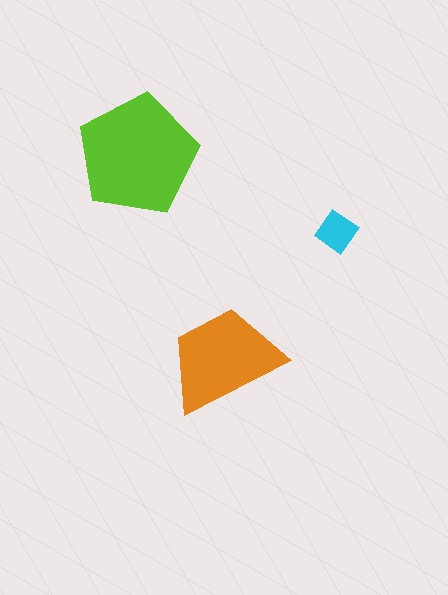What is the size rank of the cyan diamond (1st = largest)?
3rd.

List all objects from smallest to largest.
The cyan diamond, the orange trapezoid, the lime pentagon.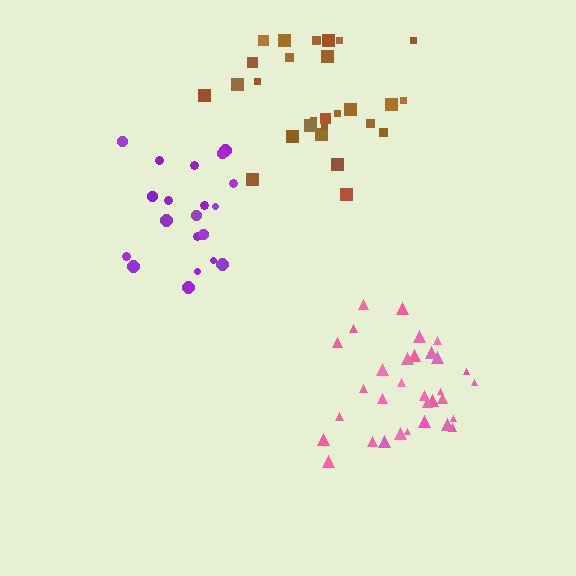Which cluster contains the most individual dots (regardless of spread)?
Pink (32).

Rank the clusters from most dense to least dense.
pink, purple, brown.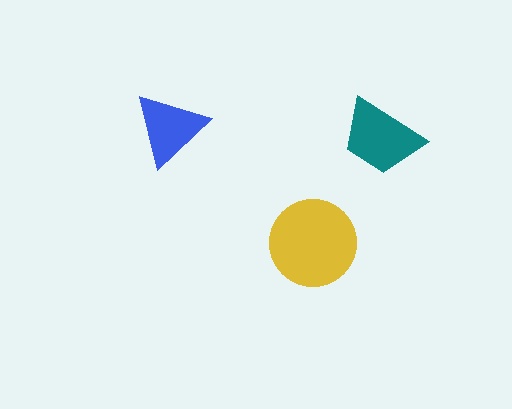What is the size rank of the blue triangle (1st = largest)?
3rd.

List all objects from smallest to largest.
The blue triangle, the teal trapezoid, the yellow circle.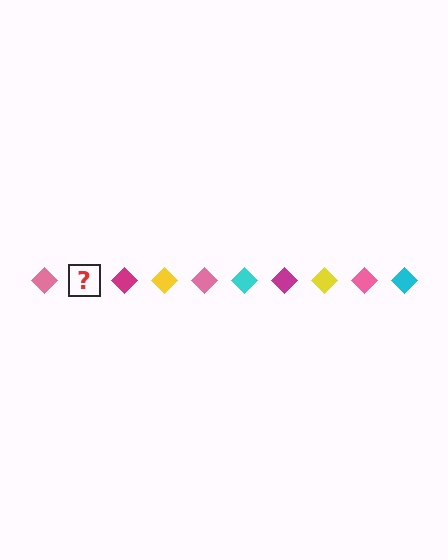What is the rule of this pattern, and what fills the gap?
The rule is that the pattern cycles through pink, cyan, magenta, yellow diamonds. The gap should be filled with a cyan diamond.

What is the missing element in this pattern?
The missing element is a cyan diamond.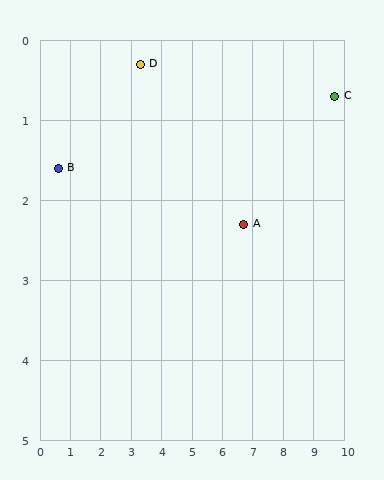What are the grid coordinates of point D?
Point D is at approximately (3.3, 0.3).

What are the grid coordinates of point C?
Point C is at approximately (9.7, 0.7).